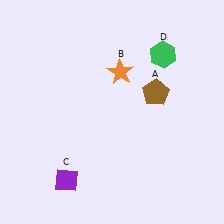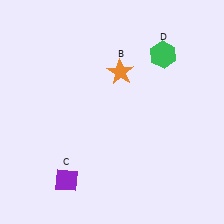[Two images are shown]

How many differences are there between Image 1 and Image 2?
There is 1 difference between the two images.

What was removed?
The brown pentagon (A) was removed in Image 2.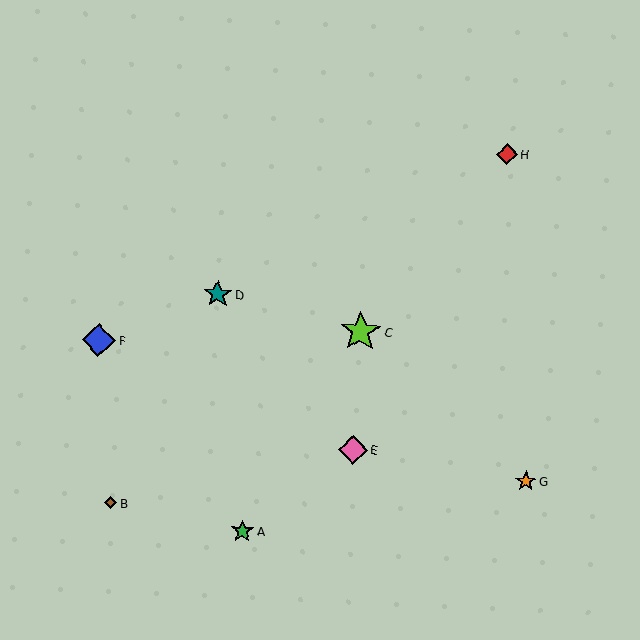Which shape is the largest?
The lime star (labeled C) is the largest.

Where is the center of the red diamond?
The center of the red diamond is at (507, 154).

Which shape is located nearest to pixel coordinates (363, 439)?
The pink diamond (labeled E) at (353, 450) is nearest to that location.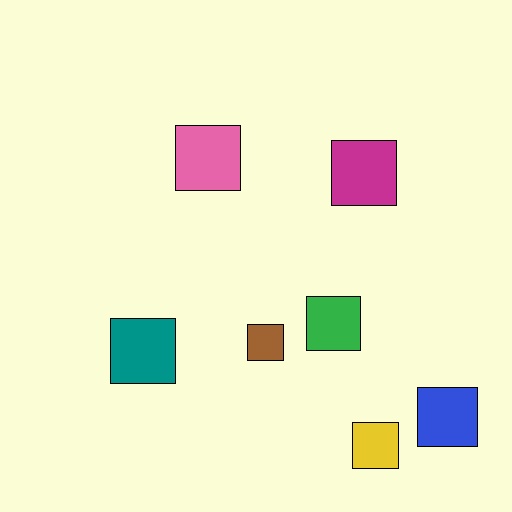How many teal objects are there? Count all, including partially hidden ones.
There is 1 teal object.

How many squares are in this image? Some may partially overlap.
There are 7 squares.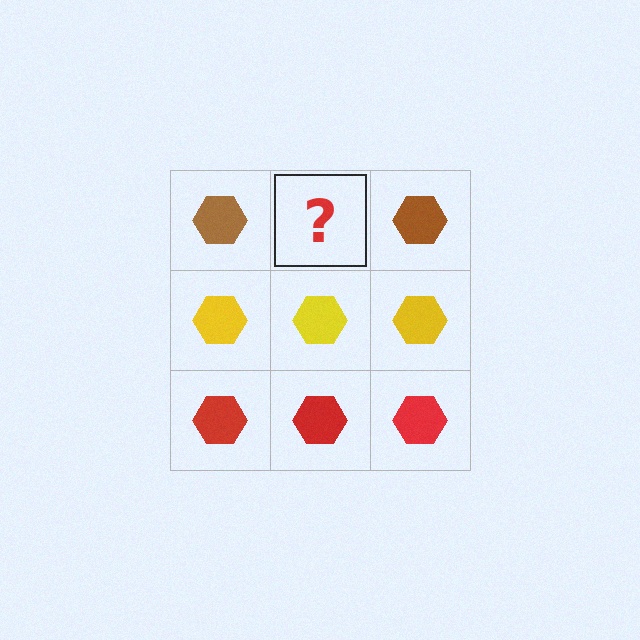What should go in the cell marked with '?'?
The missing cell should contain a brown hexagon.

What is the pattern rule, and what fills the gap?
The rule is that each row has a consistent color. The gap should be filled with a brown hexagon.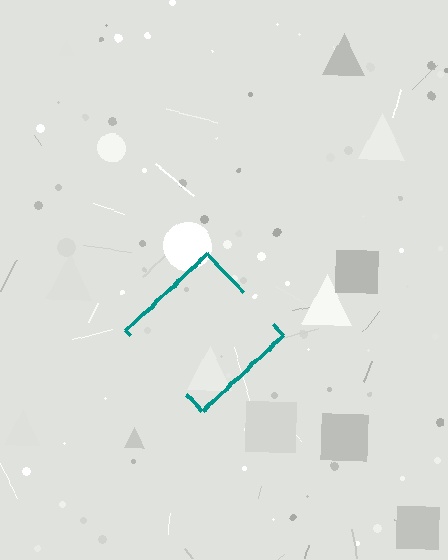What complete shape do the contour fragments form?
The contour fragments form a diamond.